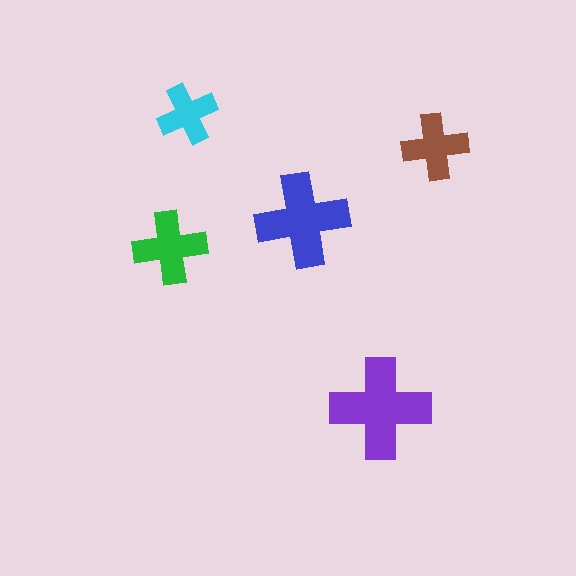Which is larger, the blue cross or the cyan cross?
The blue one.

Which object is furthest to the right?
The brown cross is rightmost.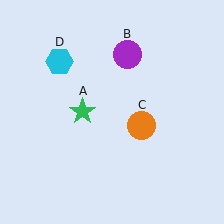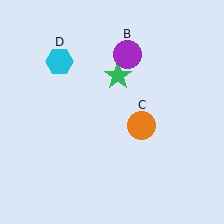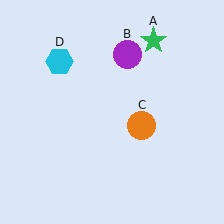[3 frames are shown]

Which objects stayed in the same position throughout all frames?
Purple circle (object B) and orange circle (object C) and cyan hexagon (object D) remained stationary.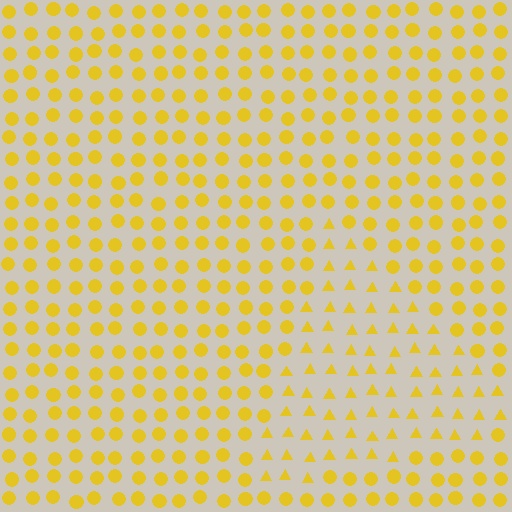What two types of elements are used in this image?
The image uses triangles inside the triangle region and circles outside it.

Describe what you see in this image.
The image is filled with small yellow elements arranged in a uniform grid. A triangle-shaped region contains triangles, while the surrounding area contains circles. The boundary is defined purely by the change in element shape.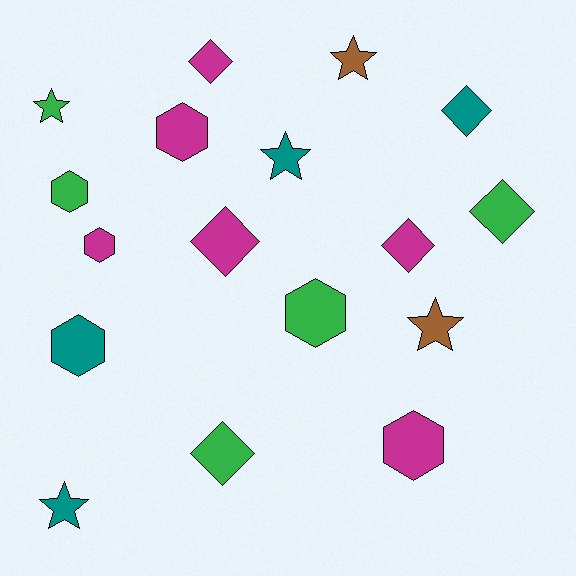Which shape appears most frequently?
Diamond, with 6 objects.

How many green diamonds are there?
There are 2 green diamonds.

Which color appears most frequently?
Magenta, with 6 objects.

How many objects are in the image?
There are 17 objects.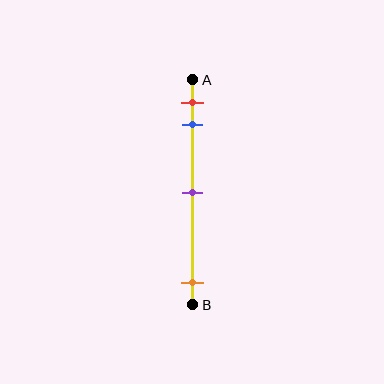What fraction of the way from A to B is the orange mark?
The orange mark is approximately 90% (0.9) of the way from A to B.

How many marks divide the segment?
There are 4 marks dividing the segment.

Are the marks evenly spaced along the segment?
No, the marks are not evenly spaced.